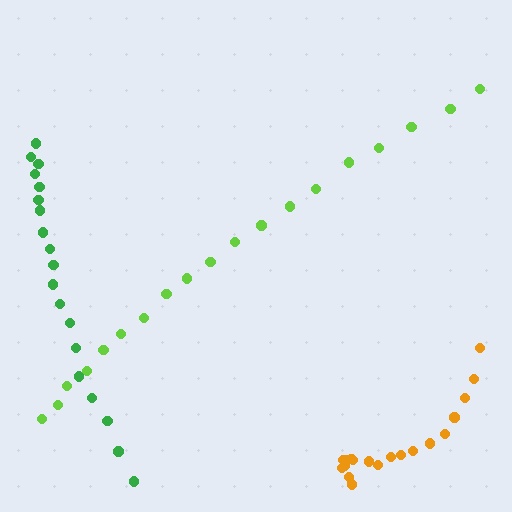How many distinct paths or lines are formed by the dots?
There are 3 distinct paths.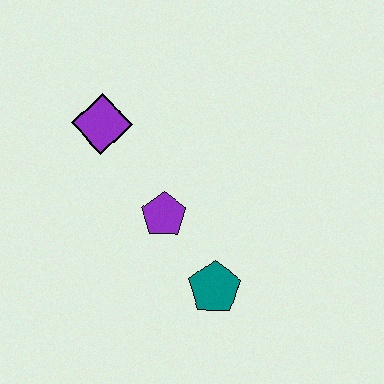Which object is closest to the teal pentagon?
The purple pentagon is closest to the teal pentagon.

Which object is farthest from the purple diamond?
The teal pentagon is farthest from the purple diamond.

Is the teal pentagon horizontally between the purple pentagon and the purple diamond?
No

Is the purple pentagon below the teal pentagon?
No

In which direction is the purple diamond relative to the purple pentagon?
The purple diamond is above the purple pentagon.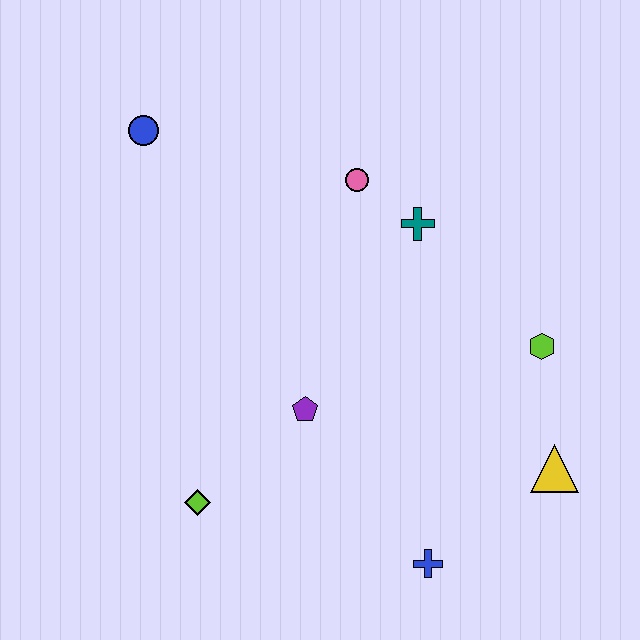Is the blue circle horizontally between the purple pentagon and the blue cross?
No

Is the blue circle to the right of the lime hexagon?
No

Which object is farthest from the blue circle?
The yellow triangle is farthest from the blue circle.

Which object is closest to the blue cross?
The yellow triangle is closest to the blue cross.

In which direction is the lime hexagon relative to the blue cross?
The lime hexagon is above the blue cross.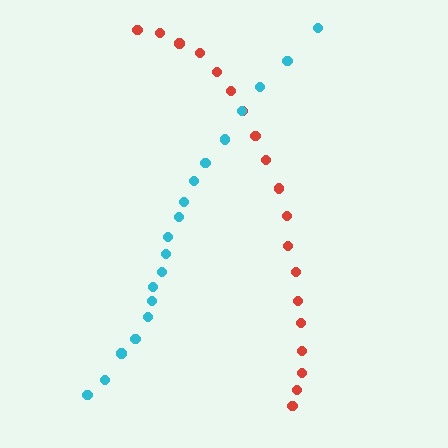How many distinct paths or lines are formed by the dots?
There are 2 distinct paths.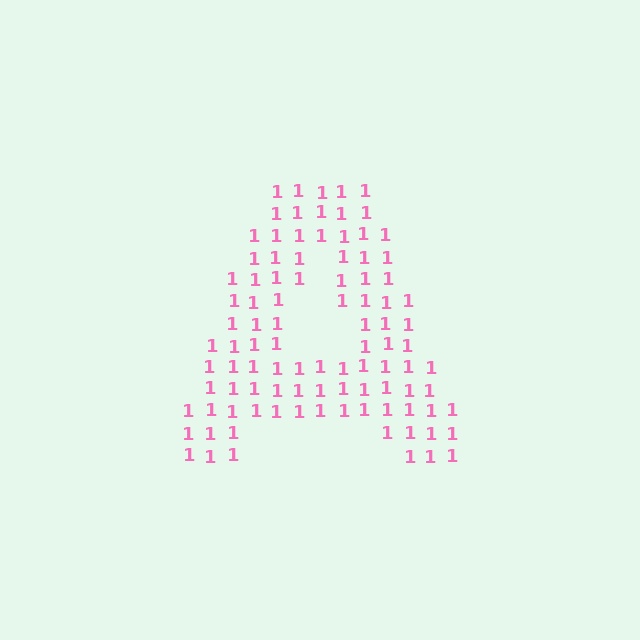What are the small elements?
The small elements are digit 1's.